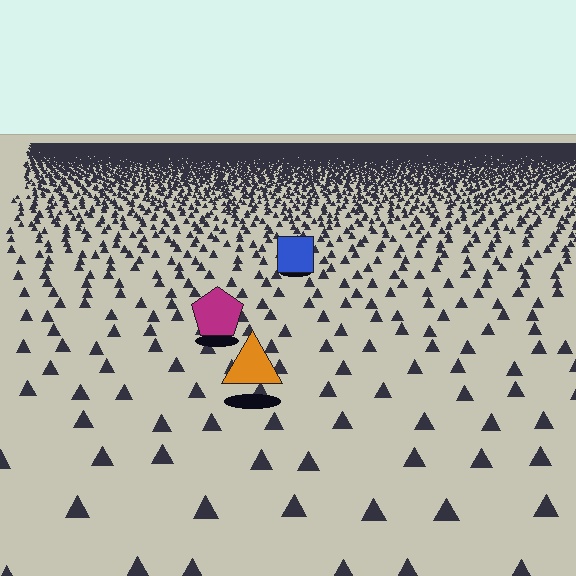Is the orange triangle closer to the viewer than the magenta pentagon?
Yes. The orange triangle is closer — you can tell from the texture gradient: the ground texture is coarser near it.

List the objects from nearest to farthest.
From nearest to farthest: the orange triangle, the magenta pentagon, the blue square.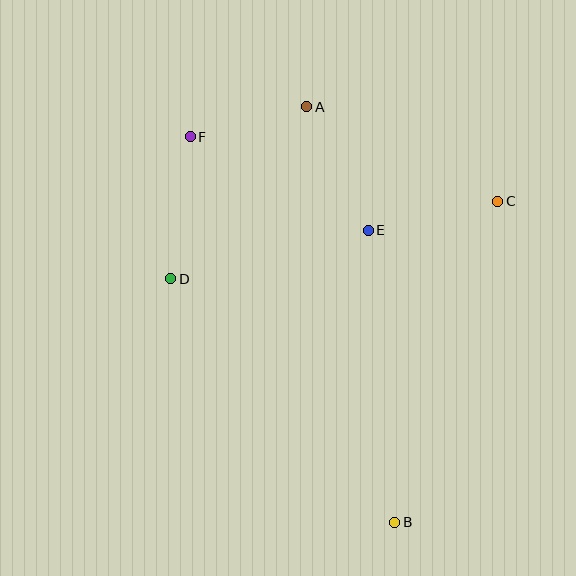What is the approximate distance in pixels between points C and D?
The distance between C and D is approximately 336 pixels.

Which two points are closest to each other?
Points A and F are closest to each other.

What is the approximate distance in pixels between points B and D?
The distance between B and D is approximately 331 pixels.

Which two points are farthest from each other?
Points B and F are farthest from each other.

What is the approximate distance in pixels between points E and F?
The distance between E and F is approximately 201 pixels.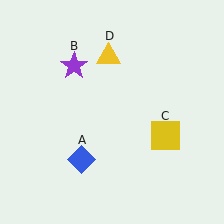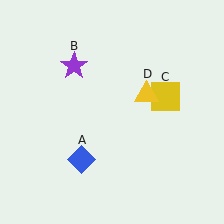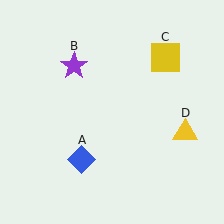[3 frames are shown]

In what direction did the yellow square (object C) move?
The yellow square (object C) moved up.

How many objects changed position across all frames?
2 objects changed position: yellow square (object C), yellow triangle (object D).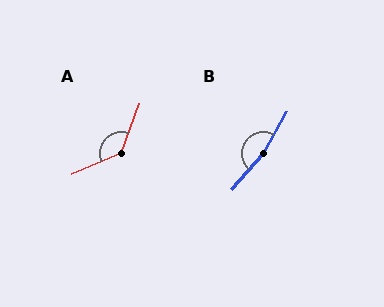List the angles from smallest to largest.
A (133°), B (168°).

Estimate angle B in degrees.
Approximately 168 degrees.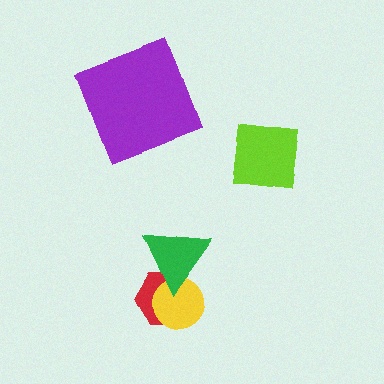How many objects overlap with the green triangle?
2 objects overlap with the green triangle.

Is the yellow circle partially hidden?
Yes, it is partially covered by another shape.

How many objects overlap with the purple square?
0 objects overlap with the purple square.